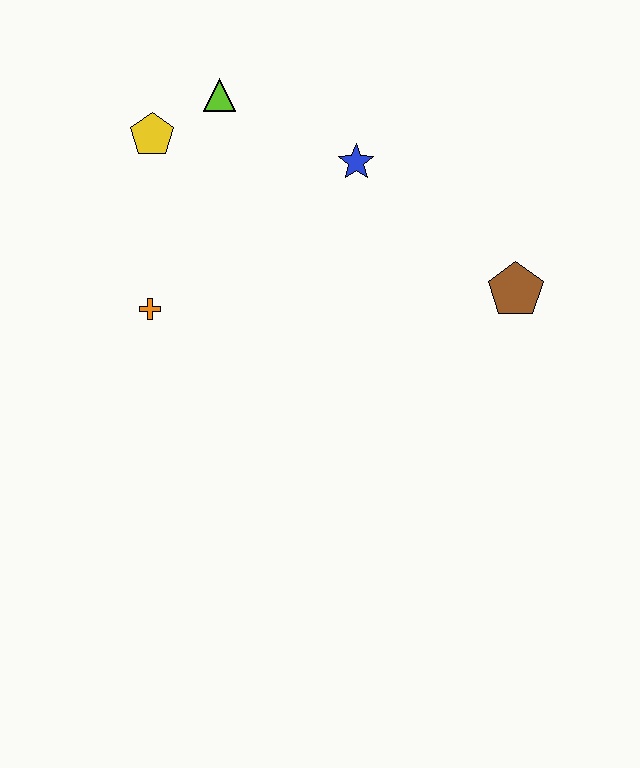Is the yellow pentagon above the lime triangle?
No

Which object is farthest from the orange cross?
The brown pentagon is farthest from the orange cross.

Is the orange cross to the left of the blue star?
Yes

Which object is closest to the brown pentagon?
The blue star is closest to the brown pentagon.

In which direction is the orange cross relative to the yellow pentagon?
The orange cross is below the yellow pentagon.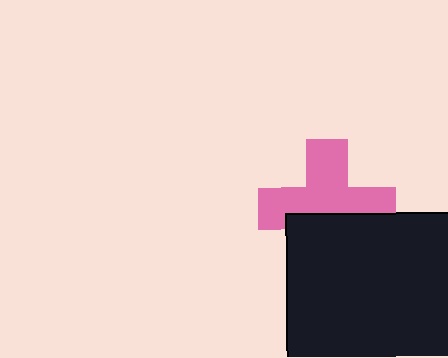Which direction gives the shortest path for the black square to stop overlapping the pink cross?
Moving down gives the shortest separation.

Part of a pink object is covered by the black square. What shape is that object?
It is a cross.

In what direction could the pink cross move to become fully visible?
The pink cross could move up. That would shift it out from behind the black square entirely.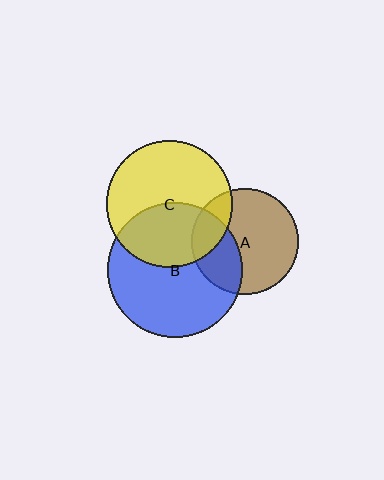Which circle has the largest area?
Circle B (blue).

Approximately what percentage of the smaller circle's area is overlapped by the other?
Approximately 20%.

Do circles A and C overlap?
Yes.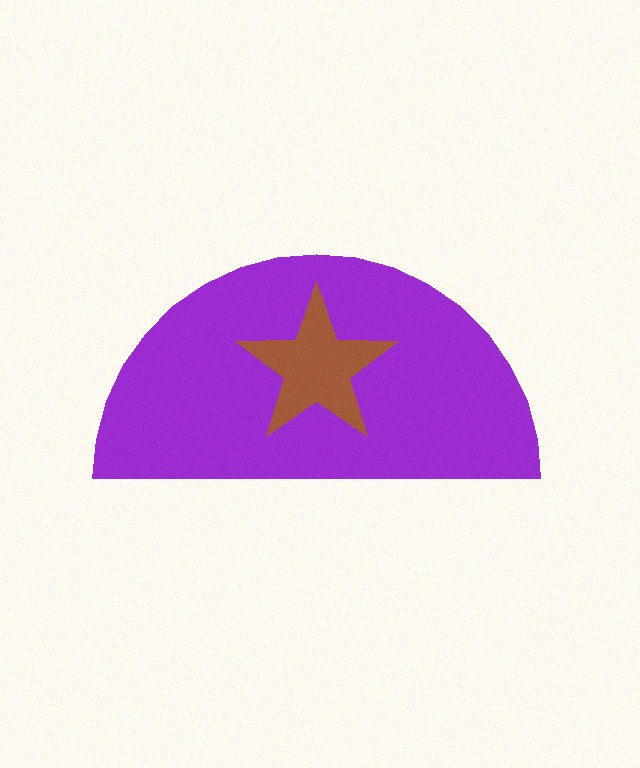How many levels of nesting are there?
2.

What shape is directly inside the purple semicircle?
The brown star.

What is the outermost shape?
The purple semicircle.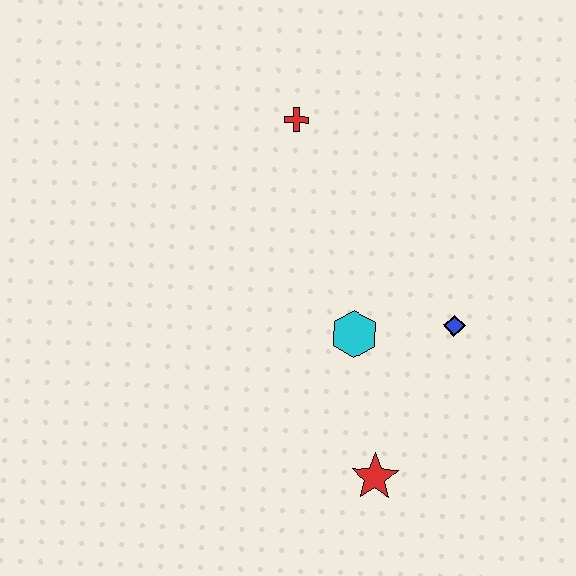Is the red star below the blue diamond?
Yes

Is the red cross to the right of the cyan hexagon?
No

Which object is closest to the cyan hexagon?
The blue diamond is closest to the cyan hexagon.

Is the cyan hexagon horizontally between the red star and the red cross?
Yes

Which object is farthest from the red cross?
The red star is farthest from the red cross.